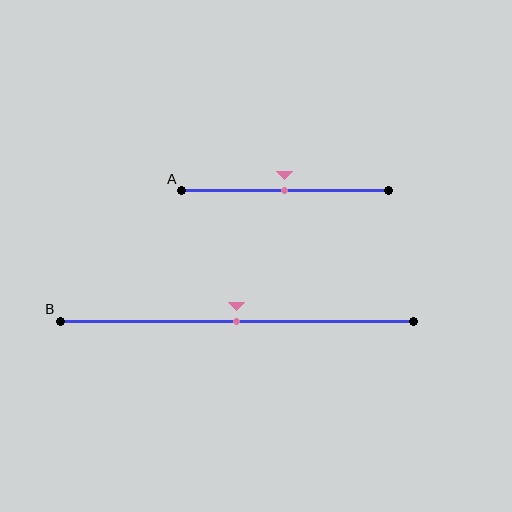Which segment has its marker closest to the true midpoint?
Segment A has its marker closest to the true midpoint.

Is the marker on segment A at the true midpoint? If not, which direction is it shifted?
Yes, the marker on segment A is at the true midpoint.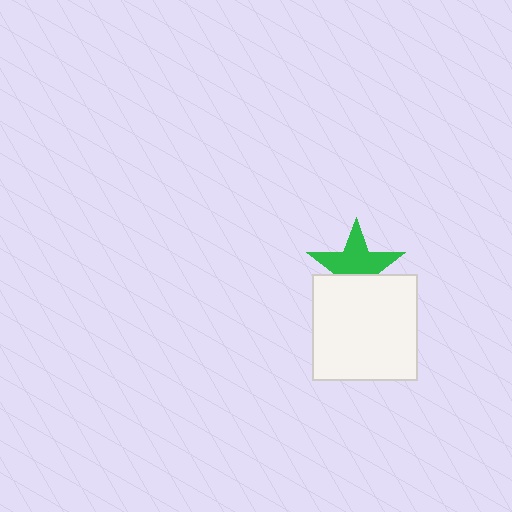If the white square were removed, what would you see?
You would see the complete green star.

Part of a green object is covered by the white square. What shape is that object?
It is a star.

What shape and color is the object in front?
The object in front is a white square.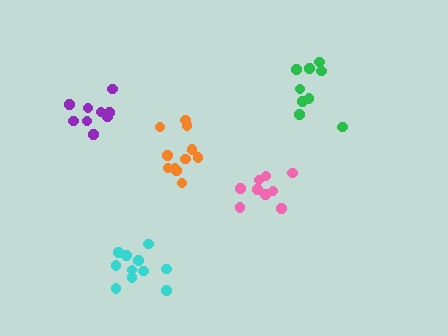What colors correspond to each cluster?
The clusters are colored: purple, green, pink, orange, cyan.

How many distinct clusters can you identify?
There are 5 distinct clusters.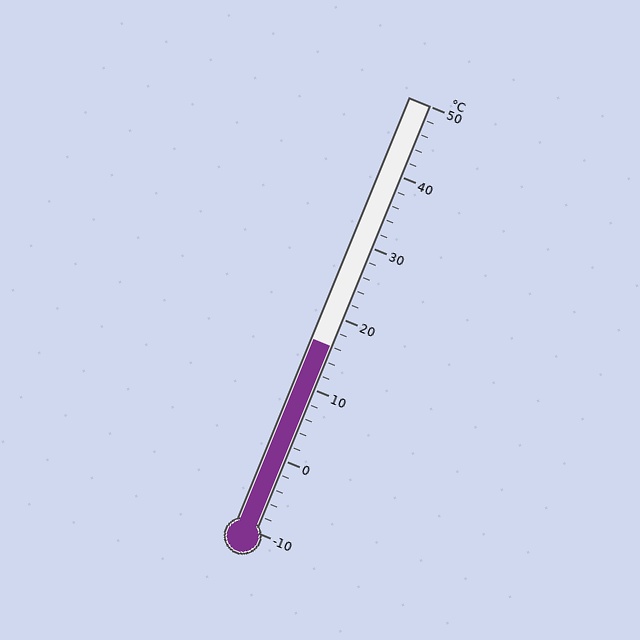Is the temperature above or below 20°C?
The temperature is below 20°C.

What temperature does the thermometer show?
The thermometer shows approximately 16°C.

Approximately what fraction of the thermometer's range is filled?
The thermometer is filled to approximately 45% of its range.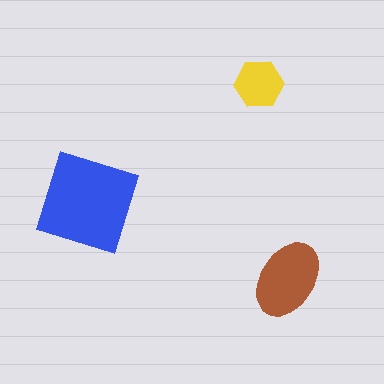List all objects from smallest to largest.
The yellow hexagon, the brown ellipse, the blue diamond.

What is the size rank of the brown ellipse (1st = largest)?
2nd.